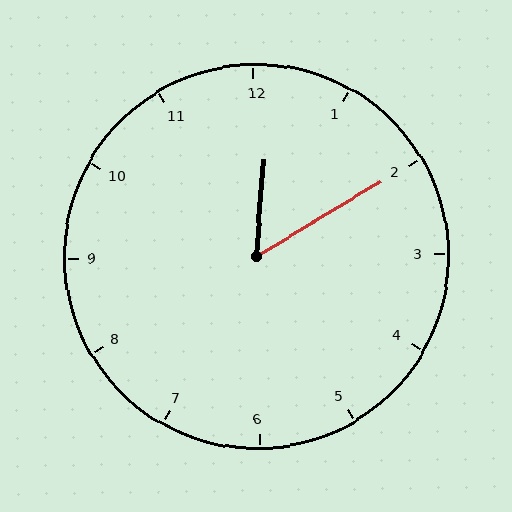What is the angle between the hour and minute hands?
Approximately 55 degrees.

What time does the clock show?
12:10.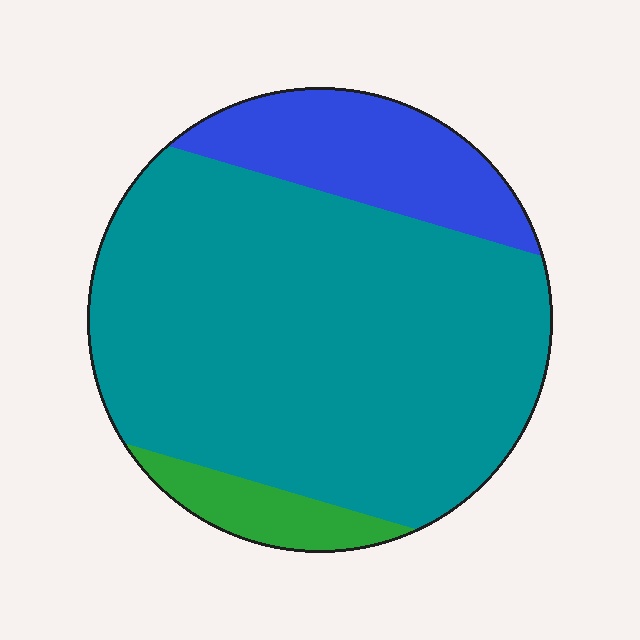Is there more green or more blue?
Blue.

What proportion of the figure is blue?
Blue takes up less than a quarter of the figure.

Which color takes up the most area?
Teal, at roughly 75%.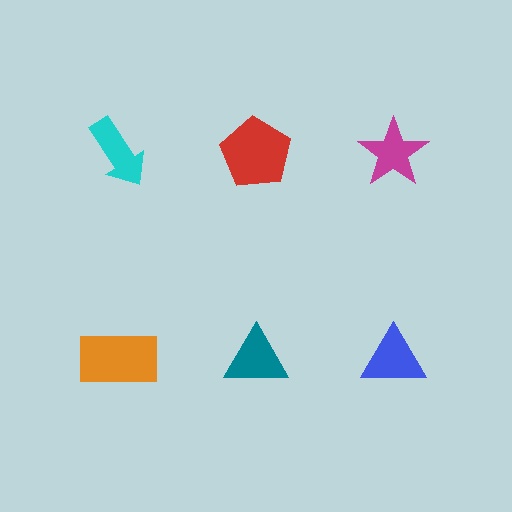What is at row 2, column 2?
A teal triangle.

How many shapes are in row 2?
3 shapes.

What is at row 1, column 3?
A magenta star.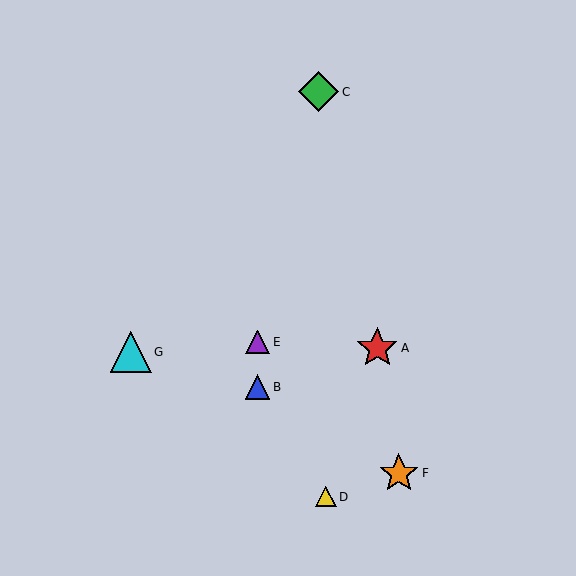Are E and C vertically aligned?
No, E is at x≈258 and C is at x≈319.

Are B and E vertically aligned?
Yes, both are at x≈258.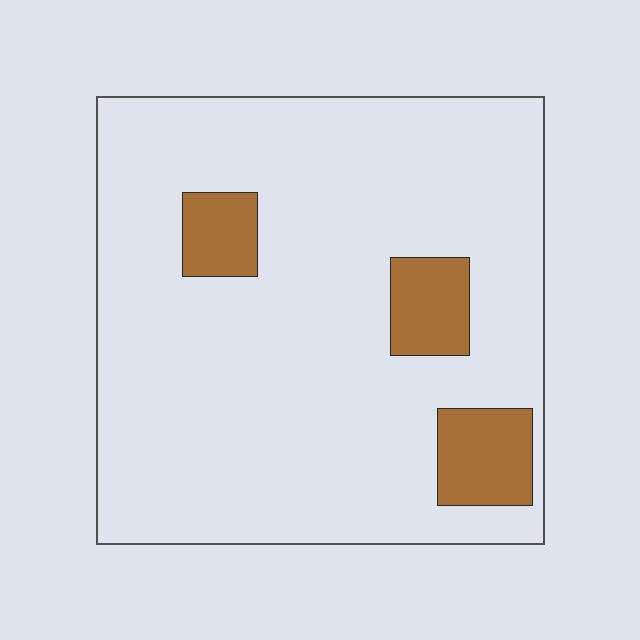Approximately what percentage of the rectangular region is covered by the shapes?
Approximately 10%.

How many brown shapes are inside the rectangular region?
3.